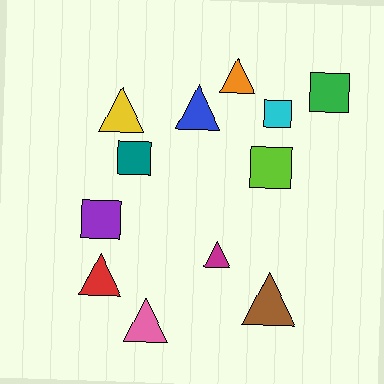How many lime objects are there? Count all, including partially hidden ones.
There is 1 lime object.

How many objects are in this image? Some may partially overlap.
There are 12 objects.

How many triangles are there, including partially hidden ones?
There are 7 triangles.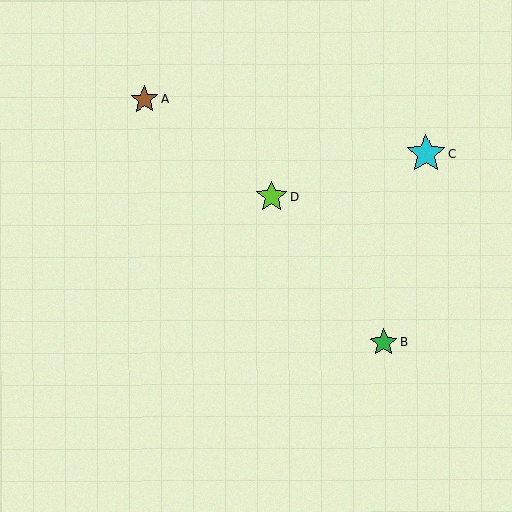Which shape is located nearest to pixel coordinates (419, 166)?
The cyan star (labeled C) at (426, 154) is nearest to that location.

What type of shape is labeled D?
Shape D is a lime star.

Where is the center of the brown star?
The center of the brown star is at (145, 99).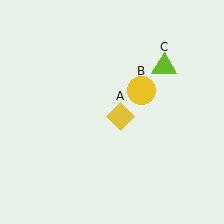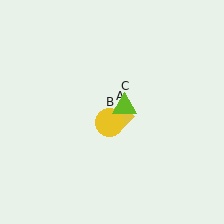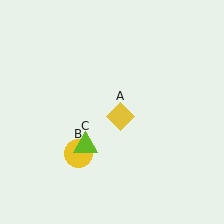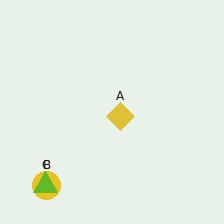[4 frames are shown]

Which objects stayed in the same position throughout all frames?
Yellow diamond (object A) remained stationary.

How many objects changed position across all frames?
2 objects changed position: yellow circle (object B), lime triangle (object C).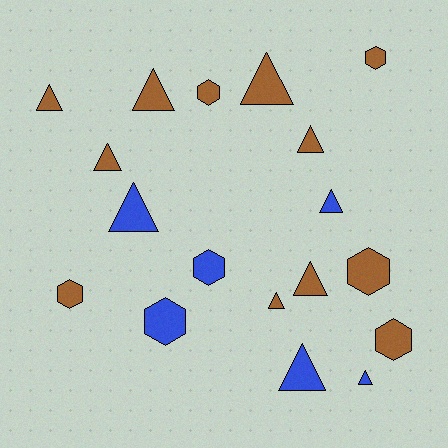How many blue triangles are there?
There are 4 blue triangles.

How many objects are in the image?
There are 18 objects.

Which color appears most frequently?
Brown, with 12 objects.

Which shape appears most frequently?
Triangle, with 11 objects.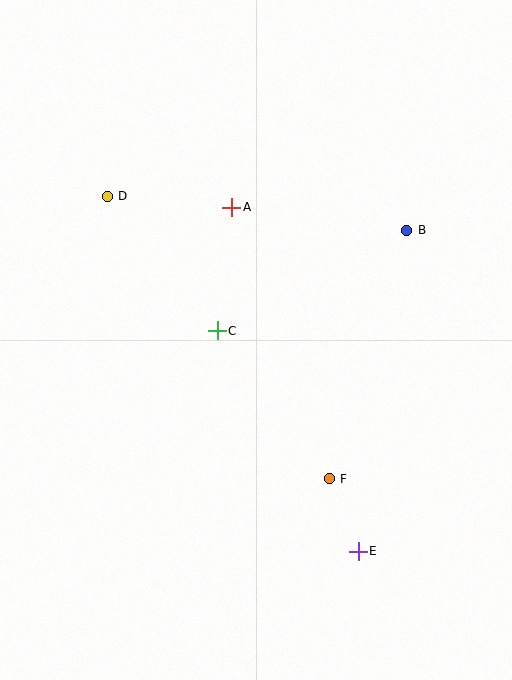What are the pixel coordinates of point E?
Point E is at (358, 551).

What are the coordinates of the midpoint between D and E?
The midpoint between D and E is at (233, 374).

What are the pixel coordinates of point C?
Point C is at (217, 331).